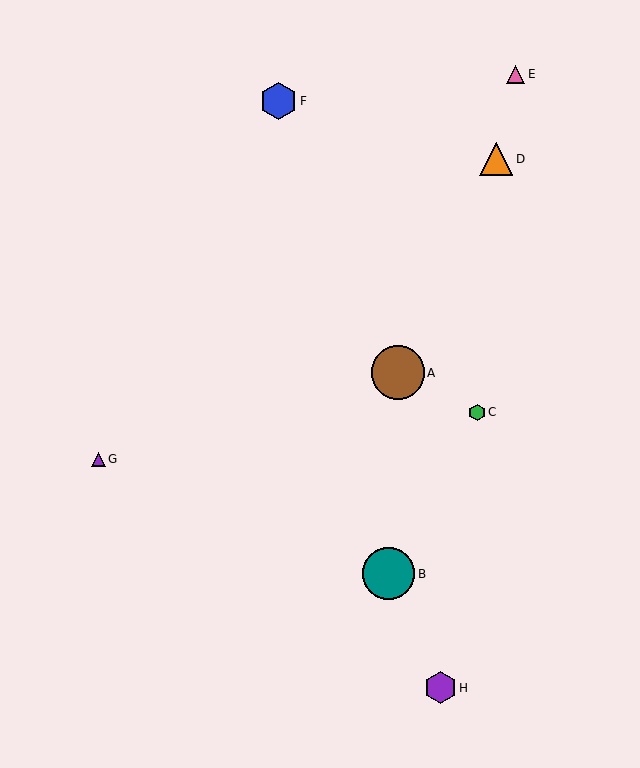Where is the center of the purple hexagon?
The center of the purple hexagon is at (440, 688).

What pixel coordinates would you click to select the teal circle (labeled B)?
Click at (389, 574) to select the teal circle B.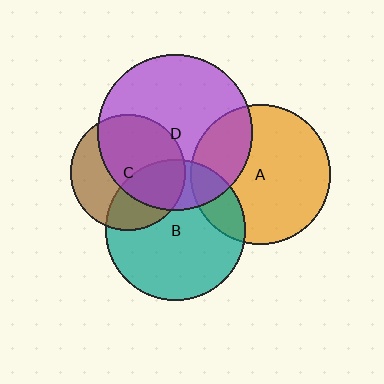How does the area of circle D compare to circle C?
Approximately 1.8 times.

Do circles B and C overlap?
Yes.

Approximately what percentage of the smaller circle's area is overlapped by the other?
Approximately 35%.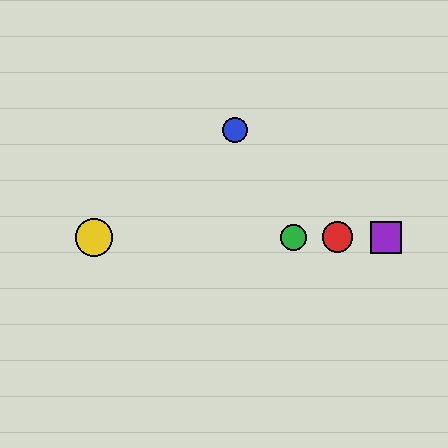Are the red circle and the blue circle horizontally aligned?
No, the red circle is at y≈237 and the blue circle is at y≈130.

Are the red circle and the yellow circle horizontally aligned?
Yes, both are at y≈237.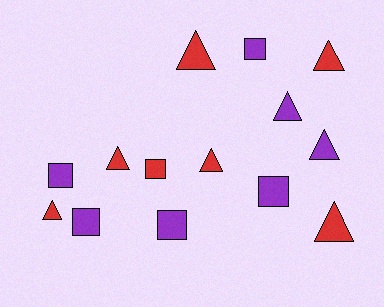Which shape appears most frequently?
Triangle, with 8 objects.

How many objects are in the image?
There are 14 objects.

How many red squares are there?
There is 1 red square.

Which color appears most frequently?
Red, with 7 objects.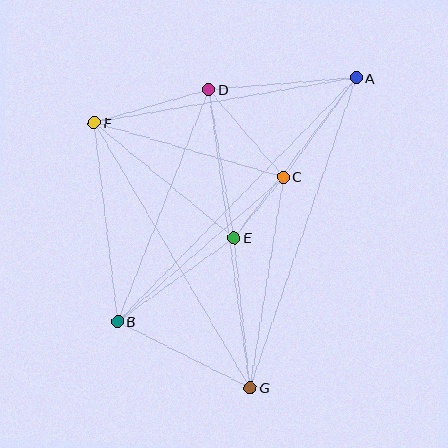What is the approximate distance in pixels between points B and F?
The distance between B and F is approximately 200 pixels.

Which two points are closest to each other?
Points C and E are closest to each other.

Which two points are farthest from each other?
Points A and B are farthest from each other.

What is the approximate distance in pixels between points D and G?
The distance between D and G is approximately 301 pixels.